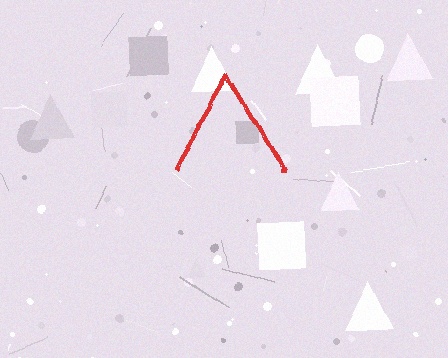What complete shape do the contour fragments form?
The contour fragments form a triangle.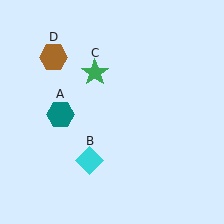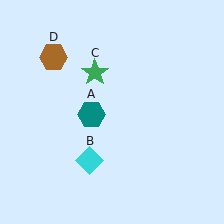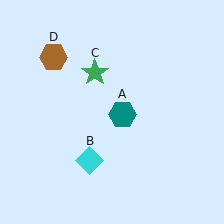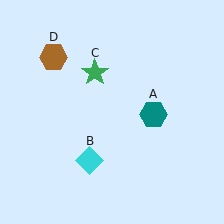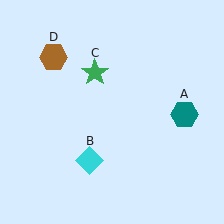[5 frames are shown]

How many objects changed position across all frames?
1 object changed position: teal hexagon (object A).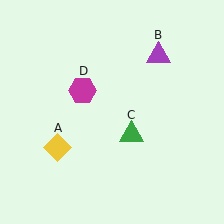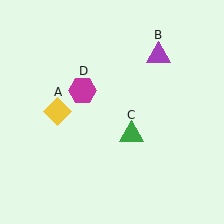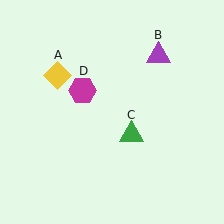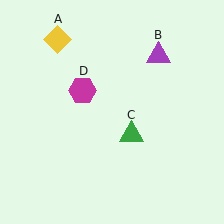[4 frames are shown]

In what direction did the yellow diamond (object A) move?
The yellow diamond (object A) moved up.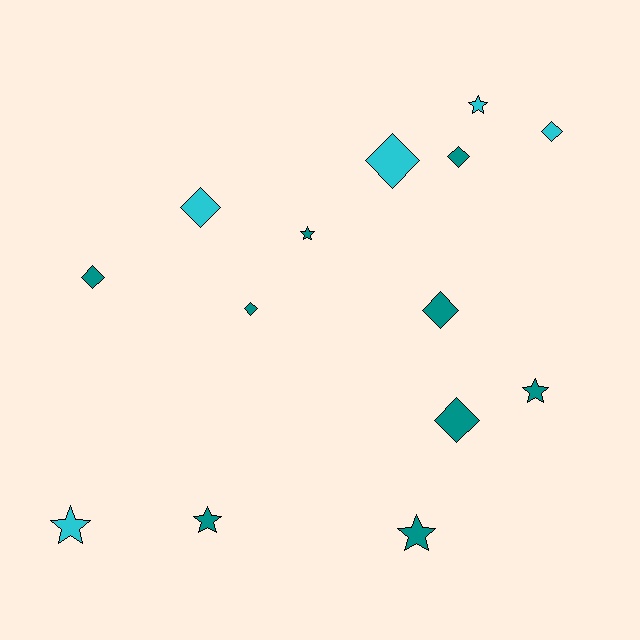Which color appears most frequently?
Teal, with 9 objects.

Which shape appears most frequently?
Diamond, with 8 objects.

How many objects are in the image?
There are 14 objects.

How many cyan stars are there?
There are 2 cyan stars.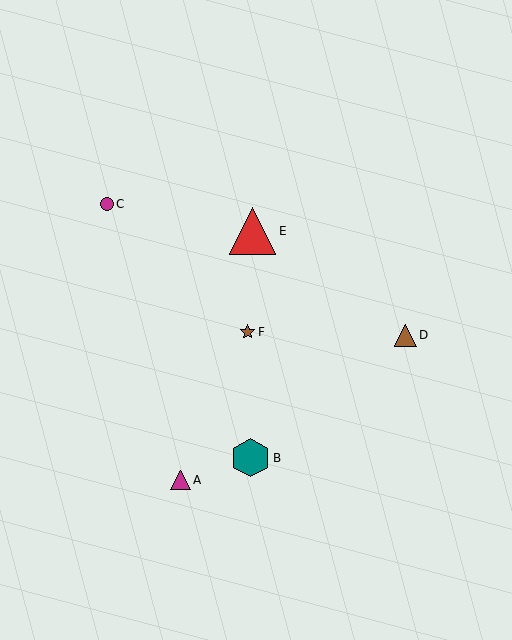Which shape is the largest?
The red triangle (labeled E) is the largest.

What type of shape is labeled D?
Shape D is a brown triangle.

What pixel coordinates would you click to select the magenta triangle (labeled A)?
Click at (181, 480) to select the magenta triangle A.